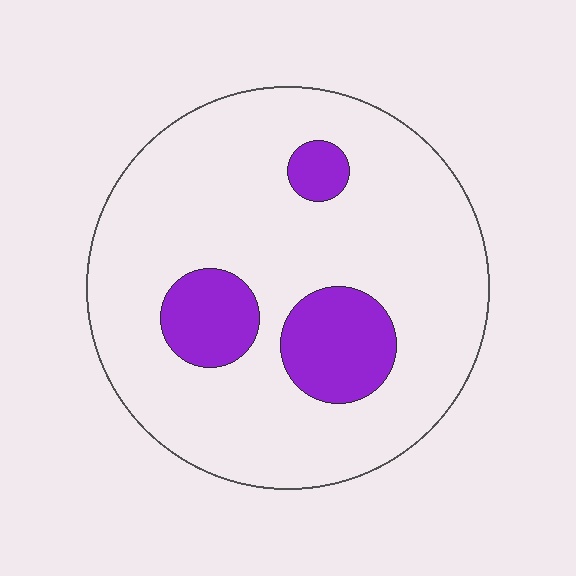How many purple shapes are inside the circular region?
3.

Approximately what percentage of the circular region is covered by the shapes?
Approximately 15%.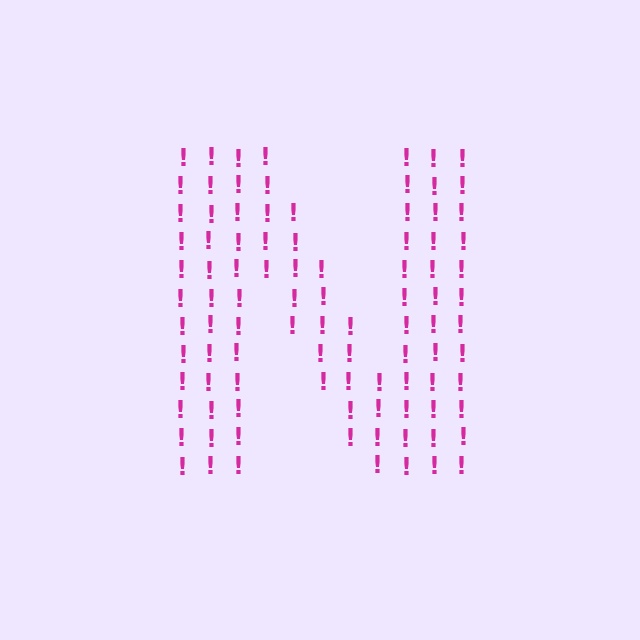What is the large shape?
The large shape is the letter N.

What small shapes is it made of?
It is made of small exclamation marks.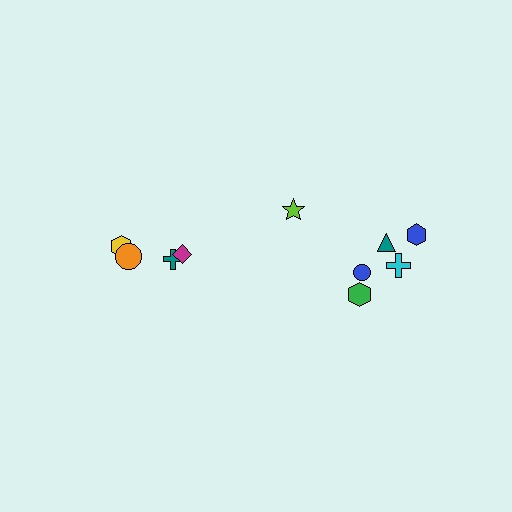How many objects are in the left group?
There are 4 objects.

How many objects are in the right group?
There are 6 objects.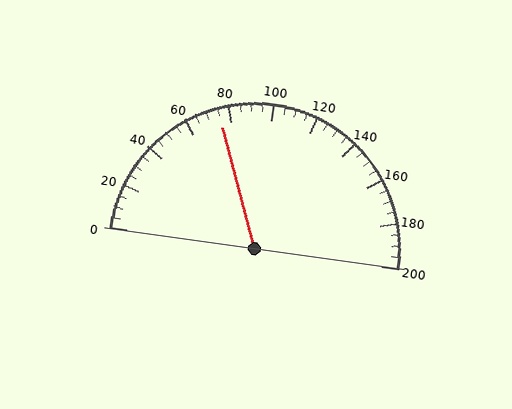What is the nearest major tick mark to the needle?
The nearest major tick mark is 80.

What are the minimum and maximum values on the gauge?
The gauge ranges from 0 to 200.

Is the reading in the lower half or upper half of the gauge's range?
The reading is in the lower half of the range (0 to 200).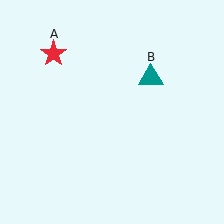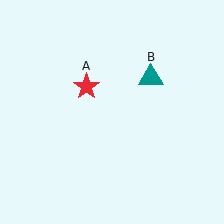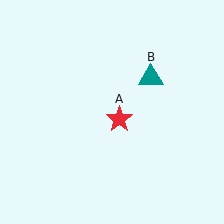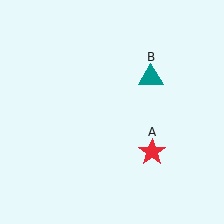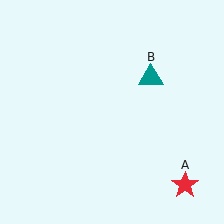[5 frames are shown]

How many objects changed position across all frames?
1 object changed position: red star (object A).